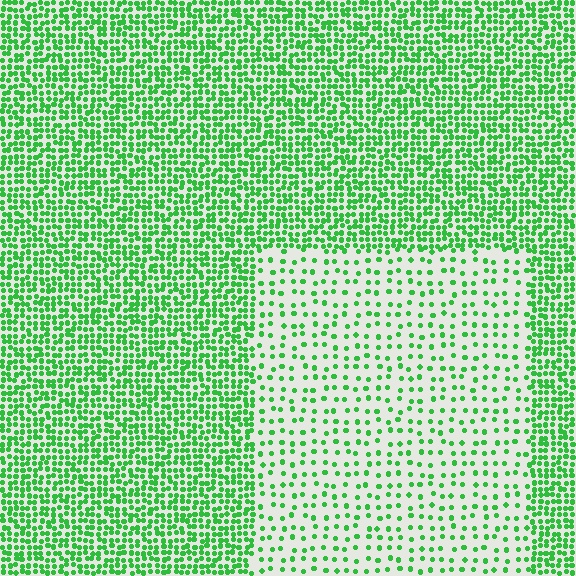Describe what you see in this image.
The image contains small green elements arranged at two different densities. A rectangle-shaped region is visible where the elements are less densely packed than the surrounding area.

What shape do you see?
I see a rectangle.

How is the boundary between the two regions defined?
The boundary is defined by a change in element density (approximately 2.8x ratio). All elements are the same color, size, and shape.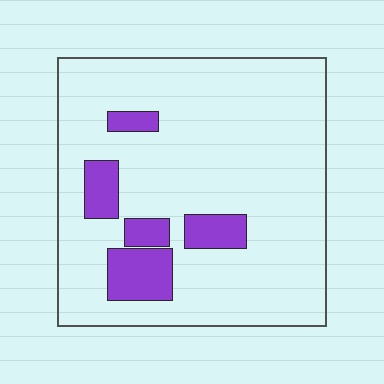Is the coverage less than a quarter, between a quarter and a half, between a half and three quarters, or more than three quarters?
Less than a quarter.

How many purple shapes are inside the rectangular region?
5.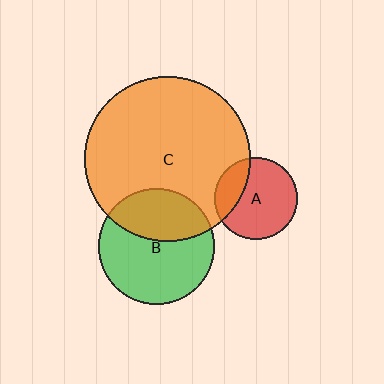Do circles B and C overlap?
Yes.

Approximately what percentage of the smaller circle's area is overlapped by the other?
Approximately 35%.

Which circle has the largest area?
Circle C (orange).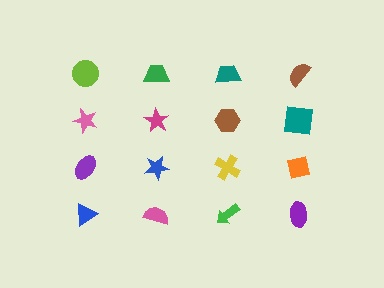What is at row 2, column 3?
A brown hexagon.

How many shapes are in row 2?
4 shapes.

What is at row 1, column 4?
A brown semicircle.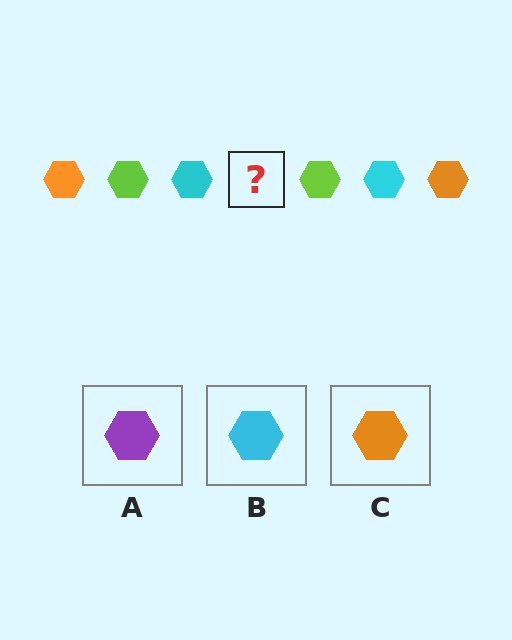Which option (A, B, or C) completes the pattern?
C.